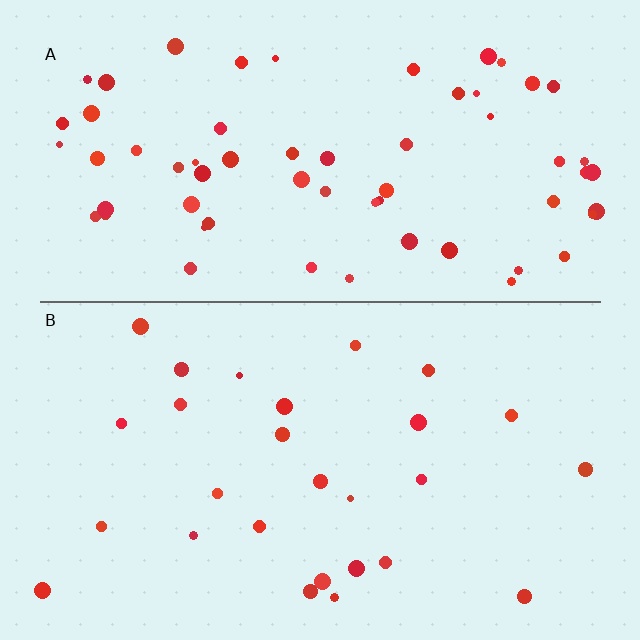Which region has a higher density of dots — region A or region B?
A (the top).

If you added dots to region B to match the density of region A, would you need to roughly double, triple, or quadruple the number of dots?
Approximately double.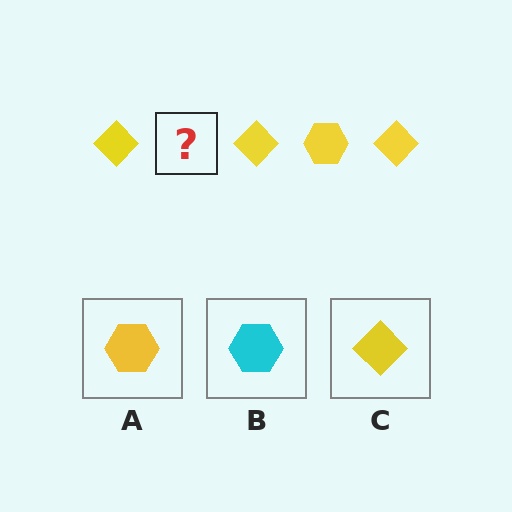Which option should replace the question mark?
Option A.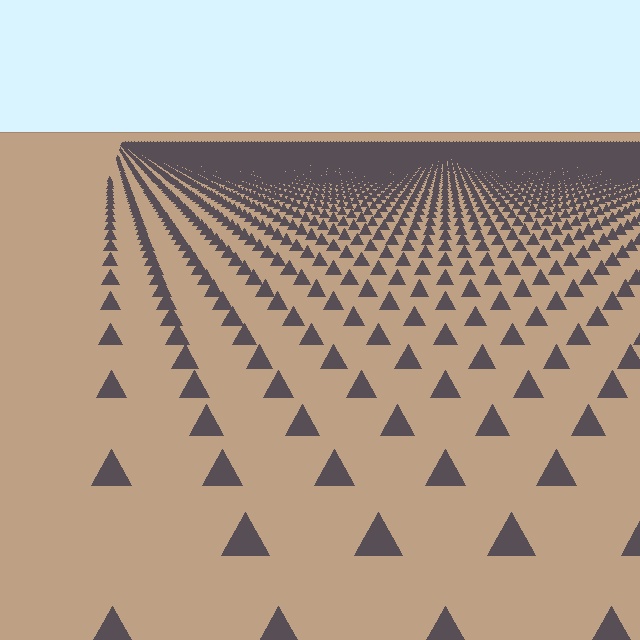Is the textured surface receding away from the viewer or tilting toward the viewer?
The surface is receding away from the viewer. Texture elements get smaller and denser toward the top.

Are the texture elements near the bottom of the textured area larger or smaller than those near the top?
Larger. Near the bottom, elements are closer to the viewer and appear at a bigger on-screen size.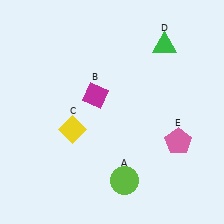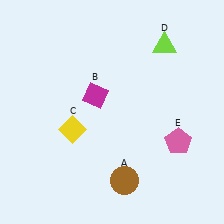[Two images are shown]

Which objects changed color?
A changed from lime to brown. D changed from green to lime.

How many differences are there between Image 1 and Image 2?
There are 2 differences between the two images.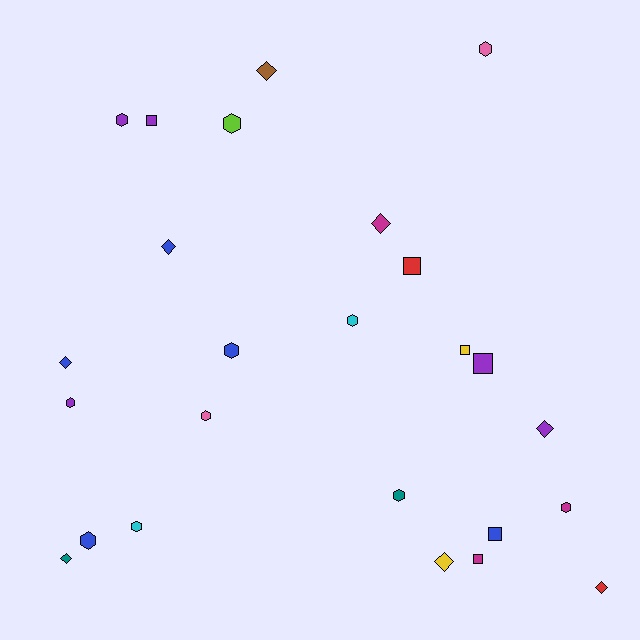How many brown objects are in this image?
There is 1 brown object.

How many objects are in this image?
There are 25 objects.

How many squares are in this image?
There are 6 squares.